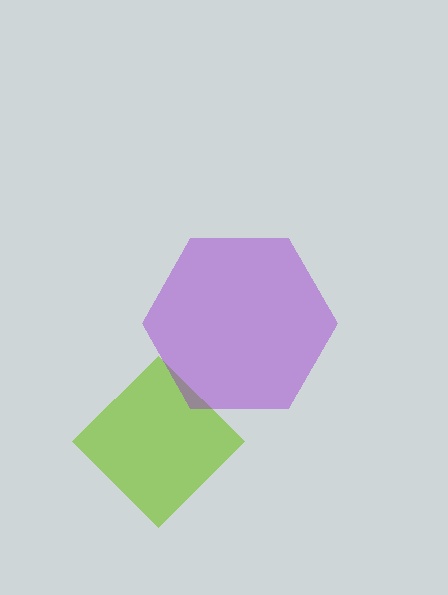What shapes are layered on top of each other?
The layered shapes are: a lime diamond, a purple hexagon.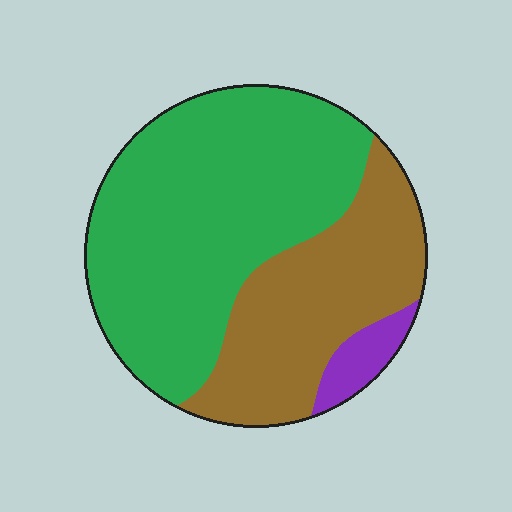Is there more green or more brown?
Green.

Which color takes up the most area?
Green, at roughly 60%.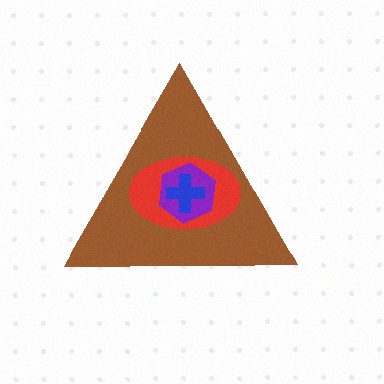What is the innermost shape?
The blue cross.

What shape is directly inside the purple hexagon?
The blue cross.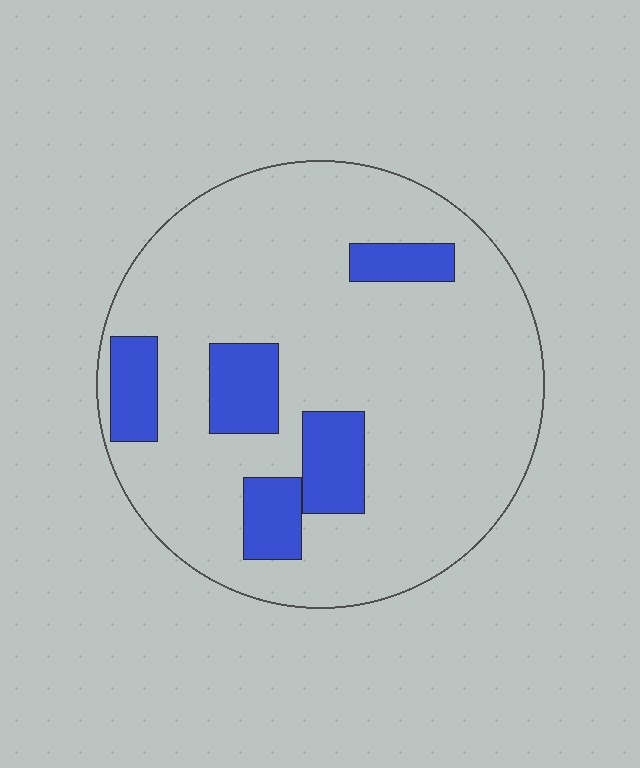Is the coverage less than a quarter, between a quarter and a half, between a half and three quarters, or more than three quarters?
Less than a quarter.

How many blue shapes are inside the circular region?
5.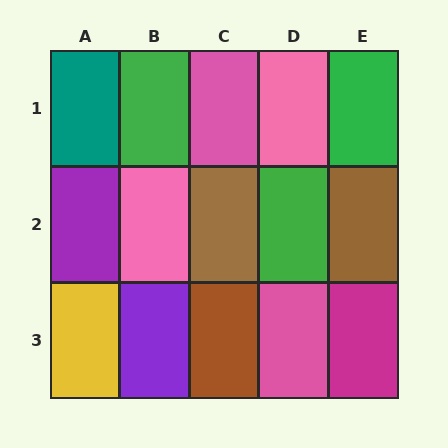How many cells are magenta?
1 cell is magenta.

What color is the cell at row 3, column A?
Yellow.